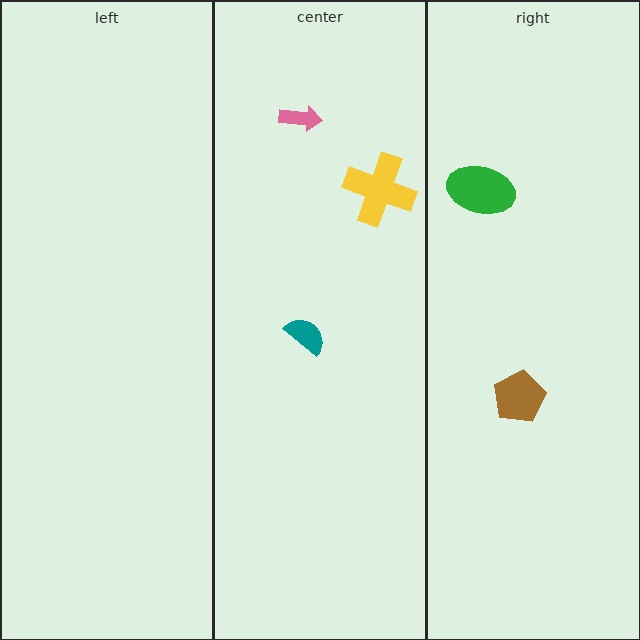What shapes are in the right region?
The green ellipse, the brown pentagon.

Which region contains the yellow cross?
The center region.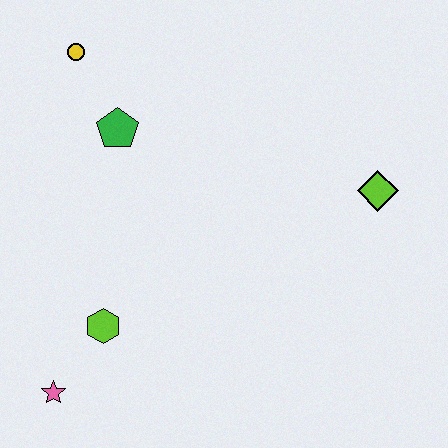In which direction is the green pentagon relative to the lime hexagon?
The green pentagon is above the lime hexagon.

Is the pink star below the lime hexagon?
Yes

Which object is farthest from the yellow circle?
The pink star is farthest from the yellow circle.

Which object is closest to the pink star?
The lime hexagon is closest to the pink star.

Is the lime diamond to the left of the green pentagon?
No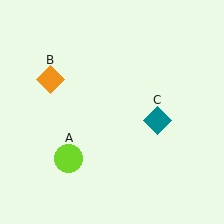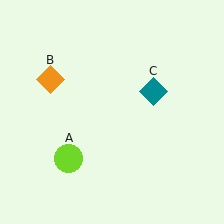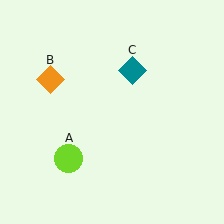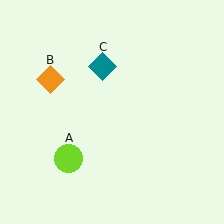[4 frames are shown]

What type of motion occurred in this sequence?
The teal diamond (object C) rotated counterclockwise around the center of the scene.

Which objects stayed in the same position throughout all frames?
Lime circle (object A) and orange diamond (object B) remained stationary.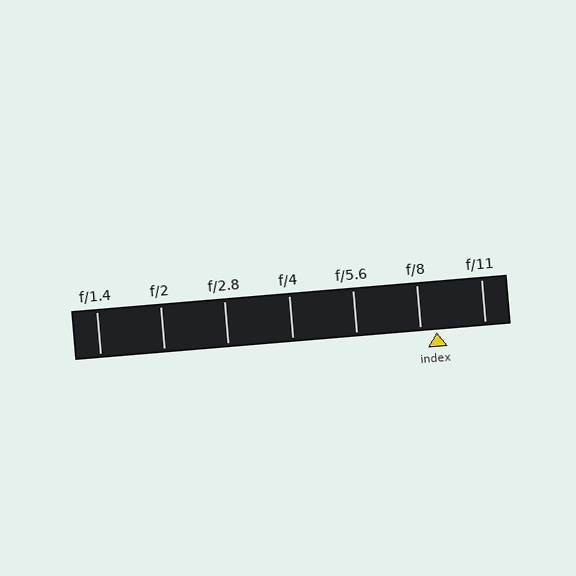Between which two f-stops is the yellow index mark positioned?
The index mark is between f/8 and f/11.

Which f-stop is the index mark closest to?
The index mark is closest to f/8.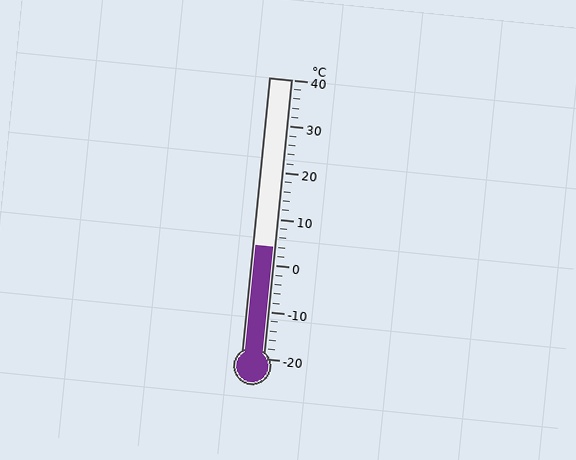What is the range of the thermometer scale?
The thermometer scale ranges from -20°C to 40°C.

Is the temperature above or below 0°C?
The temperature is above 0°C.